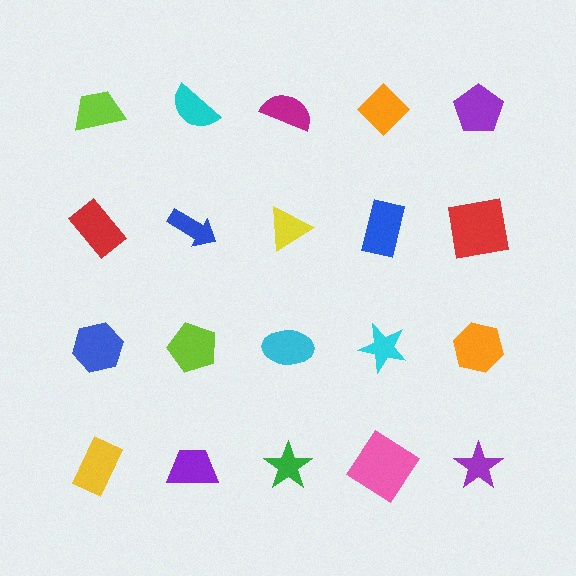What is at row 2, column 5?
A red square.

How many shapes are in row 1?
5 shapes.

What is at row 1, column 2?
A cyan semicircle.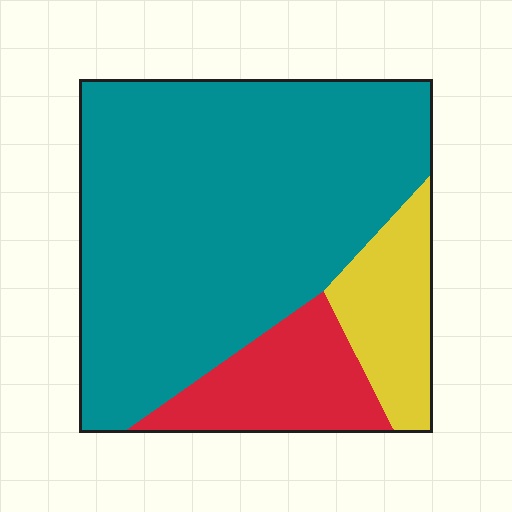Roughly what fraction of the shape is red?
Red takes up about one sixth (1/6) of the shape.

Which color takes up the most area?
Teal, at roughly 70%.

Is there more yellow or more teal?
Teal.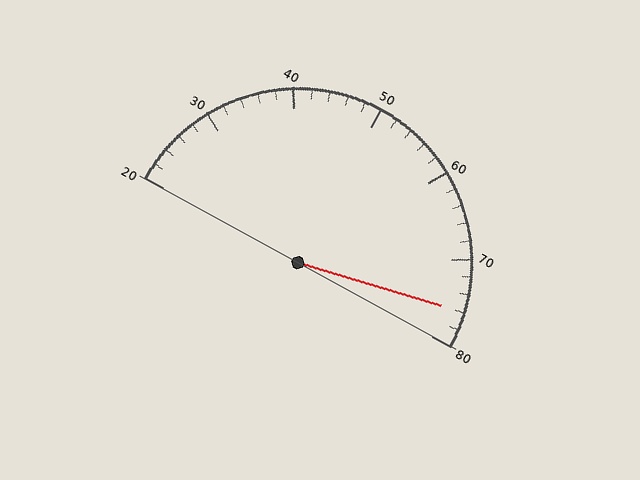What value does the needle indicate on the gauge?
The needle indicates approximately 76.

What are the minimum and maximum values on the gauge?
The gauge ranges from 20 to 80.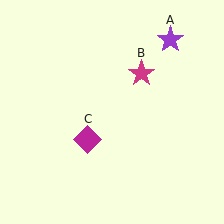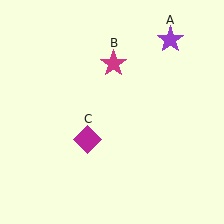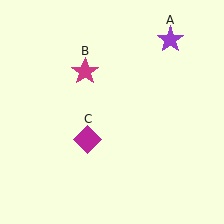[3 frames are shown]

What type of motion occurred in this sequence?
The magenta star (object B) rotated counterclockwise around the center of the scene.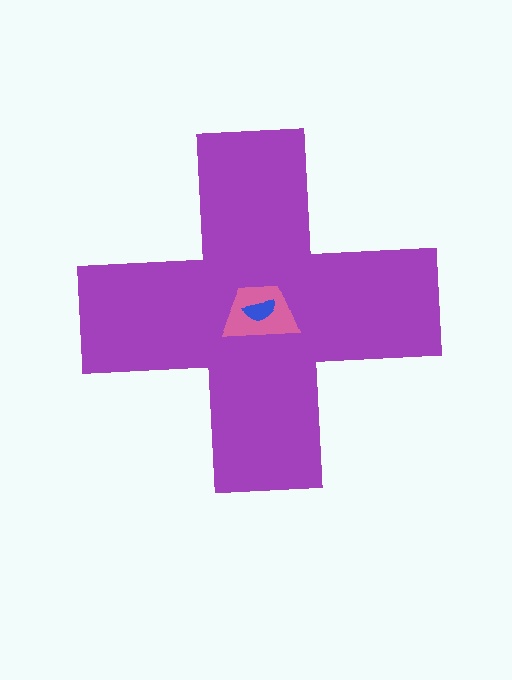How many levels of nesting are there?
3.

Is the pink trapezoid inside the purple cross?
Yes.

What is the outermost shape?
The purple cross.